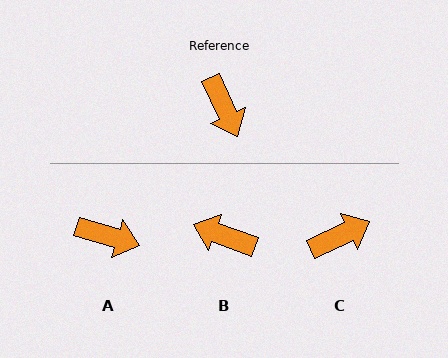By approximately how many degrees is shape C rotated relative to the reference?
Approximately 90 degrees counter-clockwise.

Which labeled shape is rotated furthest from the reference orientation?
B, about 135 degrees away.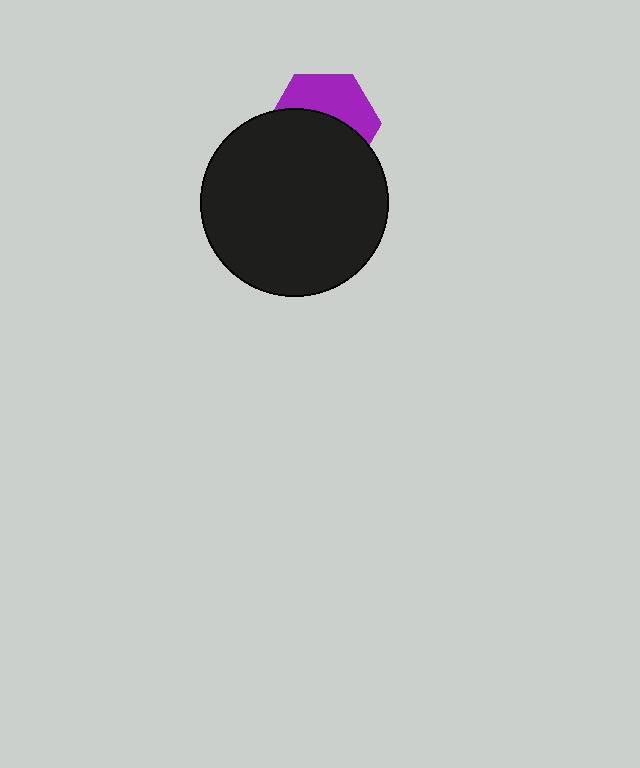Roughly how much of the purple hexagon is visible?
A small part of it is visible (roughly 44%).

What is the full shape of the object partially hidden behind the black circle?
The partially hidden object is a purple hexagon.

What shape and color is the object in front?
The object in front is a black circle.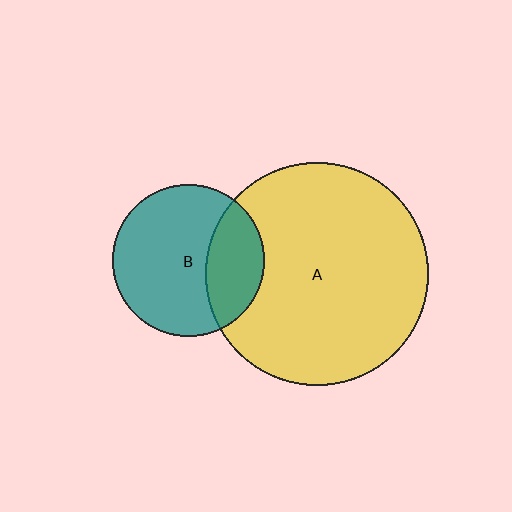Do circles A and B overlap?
Yes.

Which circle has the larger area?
Circle A (yellow).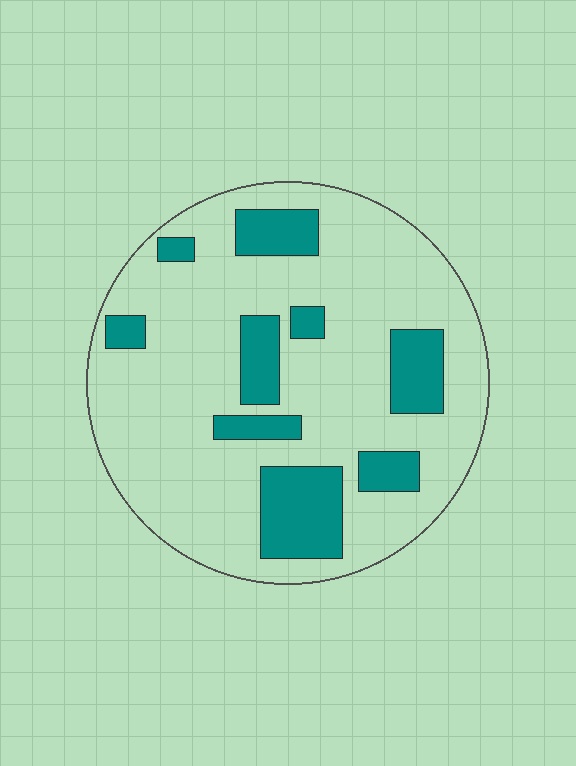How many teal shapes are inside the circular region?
9.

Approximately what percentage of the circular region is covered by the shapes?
Approximately 20%.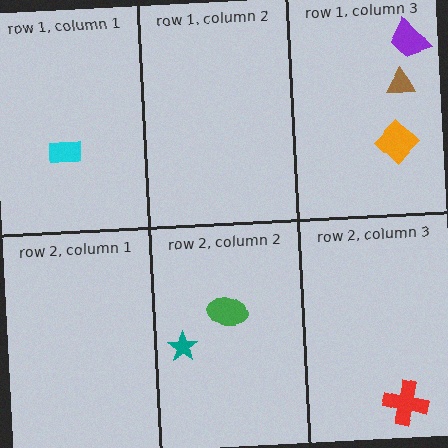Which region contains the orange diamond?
The row 1, column 3 region.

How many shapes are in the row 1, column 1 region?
1.